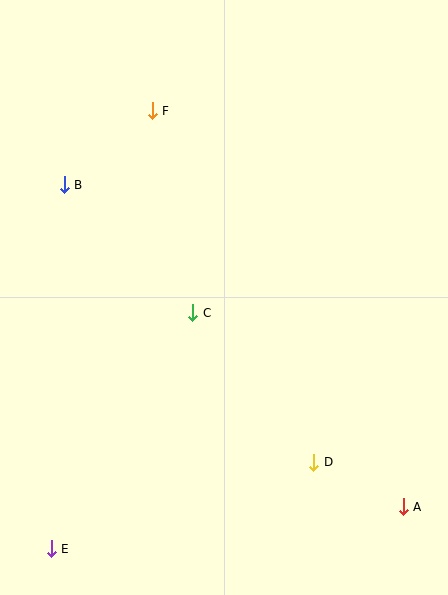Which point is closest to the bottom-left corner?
Point E is closest to the bottom-left corner.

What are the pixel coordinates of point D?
Point D is at (314, 462).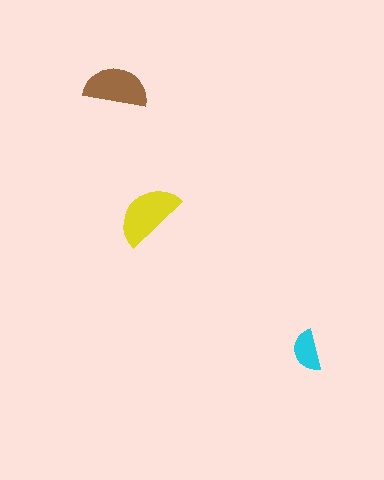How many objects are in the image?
There are 3 objects in the image.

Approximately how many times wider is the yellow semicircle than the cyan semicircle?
About 1.5 times wider.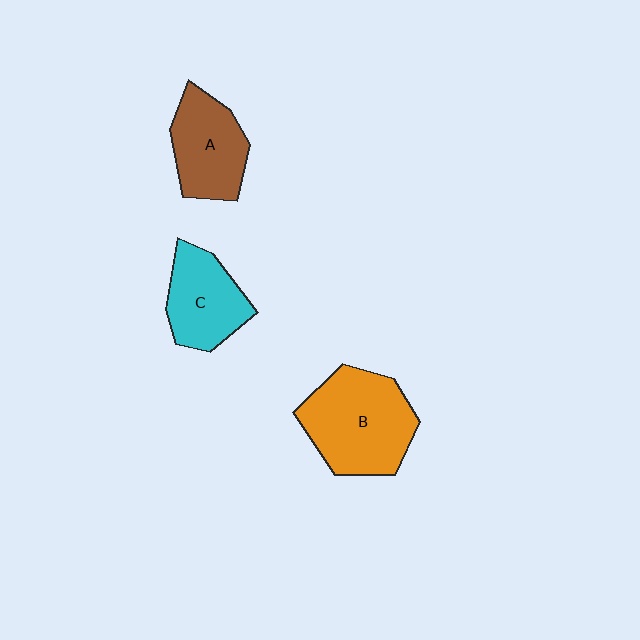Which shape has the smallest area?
Shape C (cyan).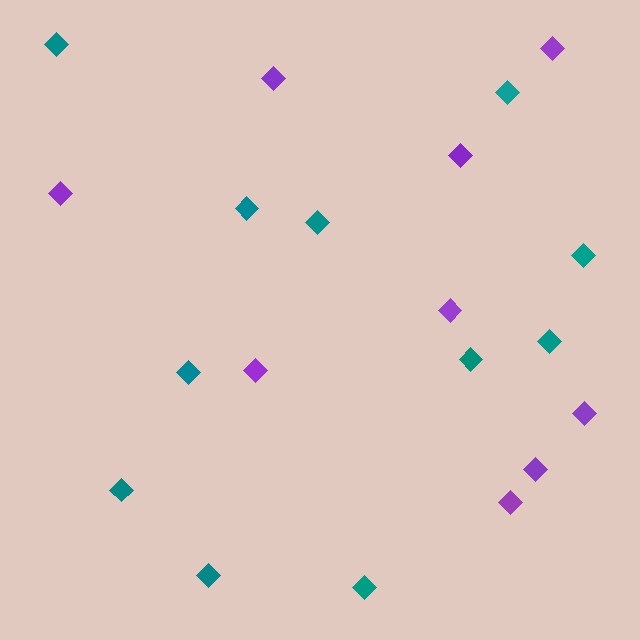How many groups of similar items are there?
There are 2 groups: one group of teal diamonds (11) and one group of purple diamonds (9).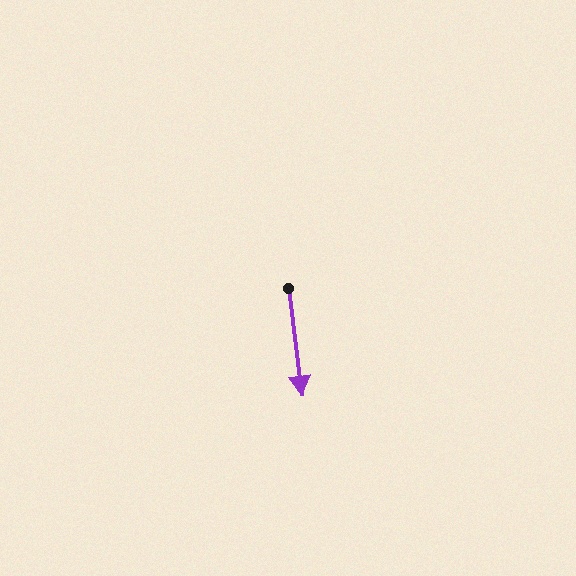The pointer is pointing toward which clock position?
Roughly 6 o'clock.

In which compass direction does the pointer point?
South.